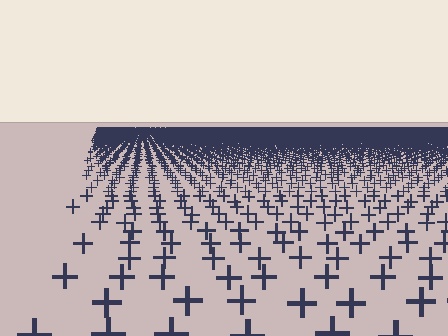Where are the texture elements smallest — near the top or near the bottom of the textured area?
Near the top.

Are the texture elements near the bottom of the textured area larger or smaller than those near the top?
Larger. Near the bottom, elements are closer to the viewer and appear at a bigger on-screen size.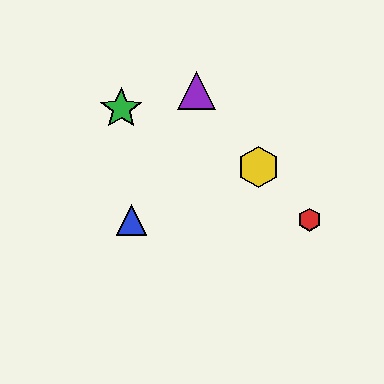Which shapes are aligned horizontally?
The red hexagon, the blue triangle are aligned horizontally.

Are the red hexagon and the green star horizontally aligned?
No, the red hexagon is at y≈220 and the green star is at y≈109.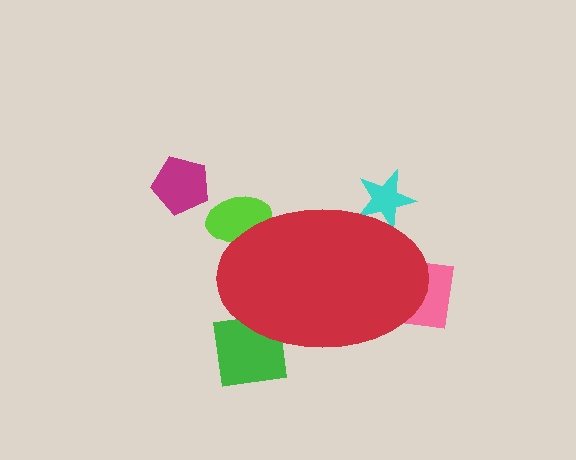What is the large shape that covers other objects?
A red ellipse.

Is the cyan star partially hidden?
Yes, the cyan star is partially hidden behind the red ellipse.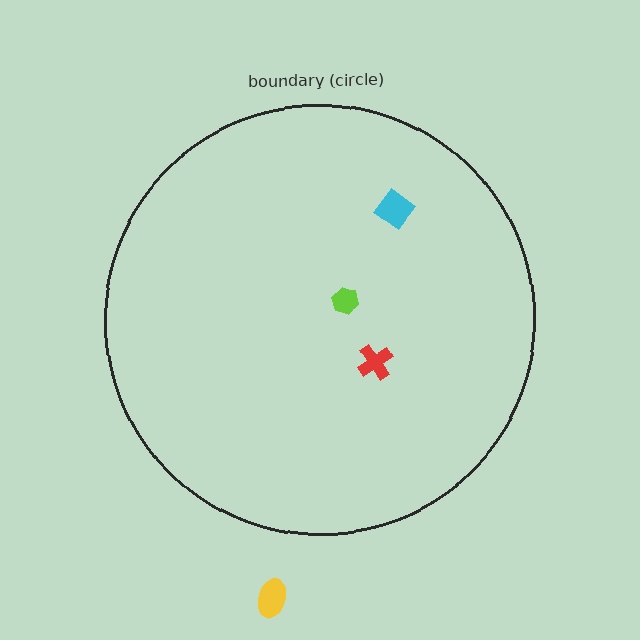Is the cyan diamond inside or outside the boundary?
Inside.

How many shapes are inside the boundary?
3 inside, 1 outside.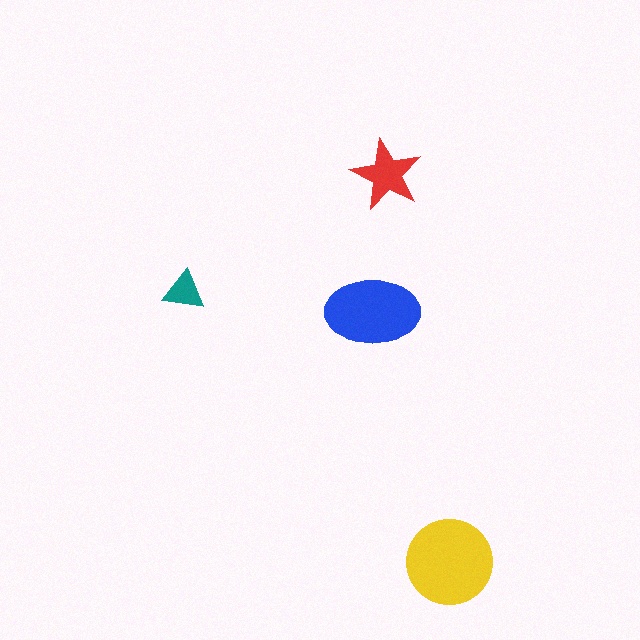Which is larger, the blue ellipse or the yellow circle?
The yellow circle.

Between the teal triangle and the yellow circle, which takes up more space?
The yellow circle.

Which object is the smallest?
The teal triangle.